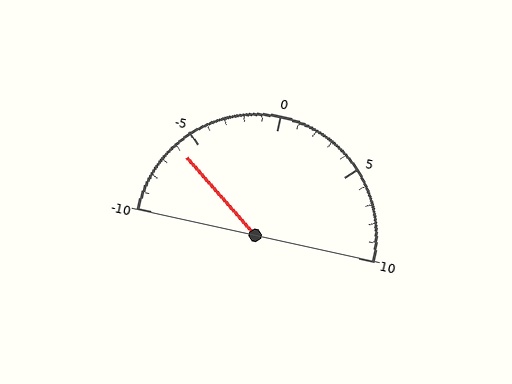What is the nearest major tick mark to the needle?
The nearest major tick mark is -5.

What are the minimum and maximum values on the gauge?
The gauge ranges from -10 to 10.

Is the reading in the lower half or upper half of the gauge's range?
The reading is in the lower half of the range (-10 to 10).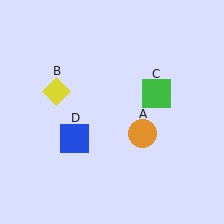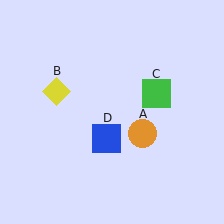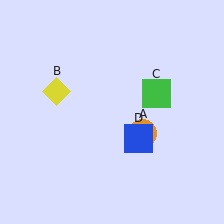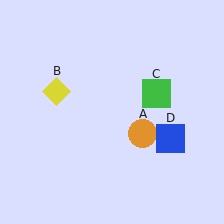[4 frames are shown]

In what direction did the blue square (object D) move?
The blue square (object D) moved right.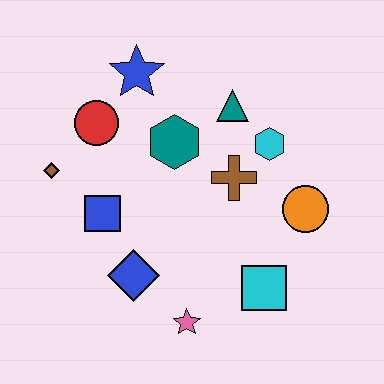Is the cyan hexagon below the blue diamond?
No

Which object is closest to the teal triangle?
The cyan hexagon is closest to the teal triangle.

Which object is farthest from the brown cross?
The brown diamond is farthest from the brown cross.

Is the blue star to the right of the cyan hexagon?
No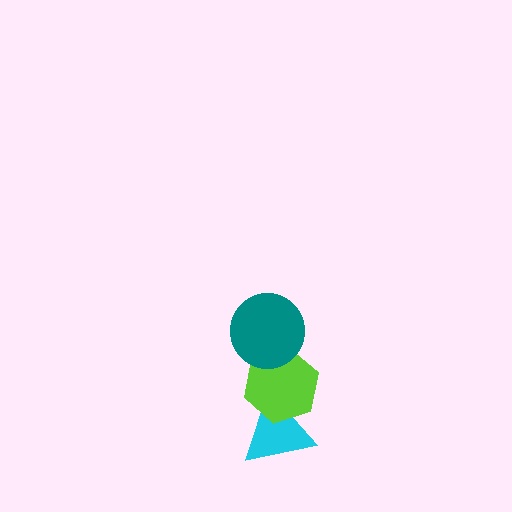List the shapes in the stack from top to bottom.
From top to bottom: the teal circle, the lime hexagon, the cyan triangle.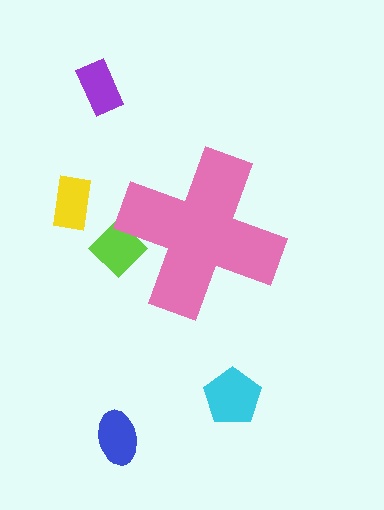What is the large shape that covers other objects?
A pink cross.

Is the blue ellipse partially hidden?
No, the blue ellipse is fully visible.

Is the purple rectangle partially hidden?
No, the purple rectangle is fully visible.